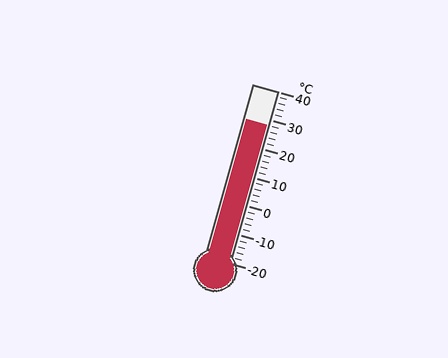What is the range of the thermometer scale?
The thermometer scale ranges from -20°C to 40°C.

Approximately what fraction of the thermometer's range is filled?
The thermometer is filled to approximately 80% of its range.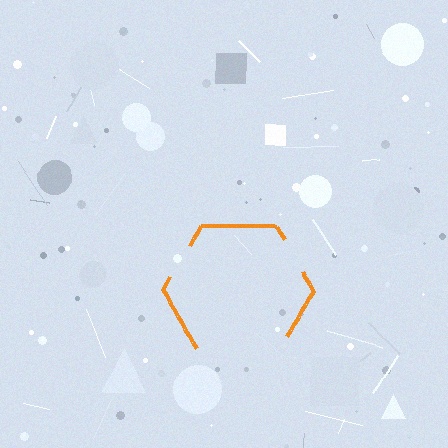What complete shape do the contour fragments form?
The contour fragments form a hexagon.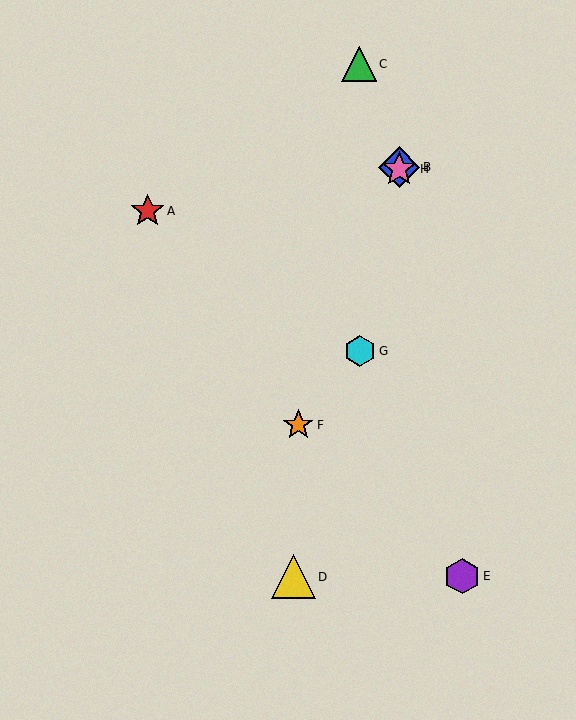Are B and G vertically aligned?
No, B is at x≈399 and G is at x≈360.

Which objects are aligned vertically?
Objects B, H are aligned vertically.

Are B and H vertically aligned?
Yes, both are at x≈399.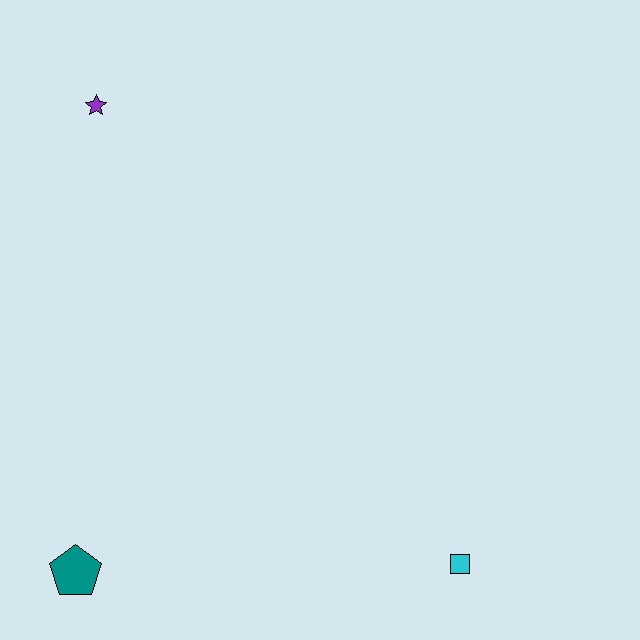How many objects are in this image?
There are 3 objects.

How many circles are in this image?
There are no circles.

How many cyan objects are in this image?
There is 1 cyan object.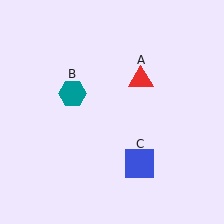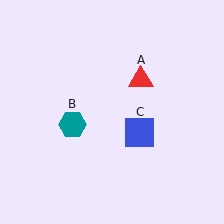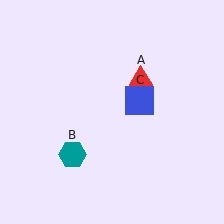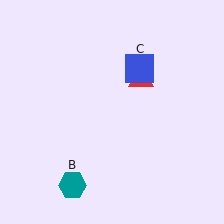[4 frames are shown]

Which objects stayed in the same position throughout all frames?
Red triangle (object A) remained stationary.